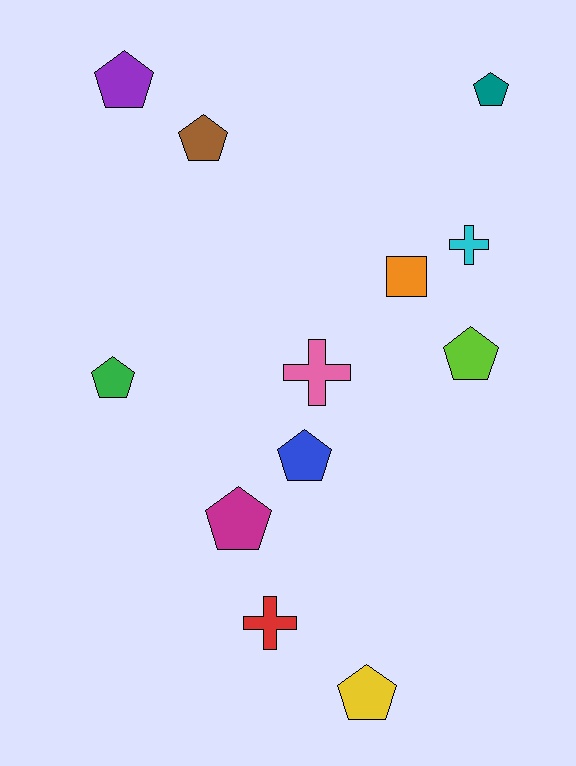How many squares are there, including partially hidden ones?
There is 1 square.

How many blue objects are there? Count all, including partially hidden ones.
There is 1 blue object.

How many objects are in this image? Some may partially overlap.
There are 12 objects.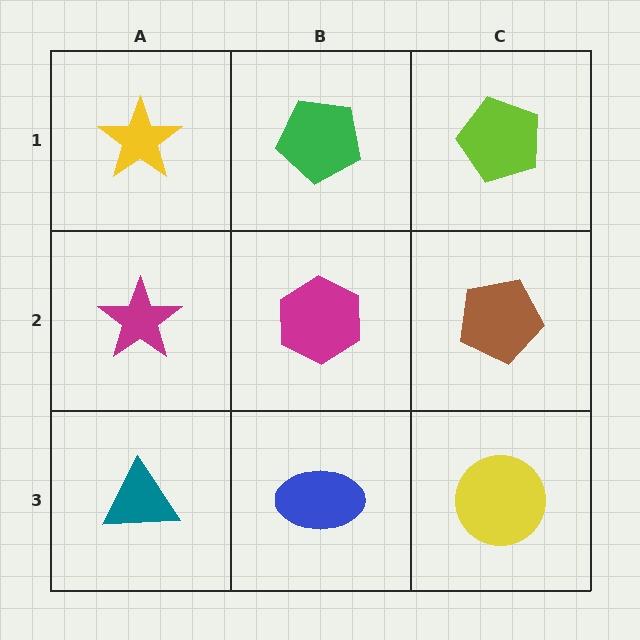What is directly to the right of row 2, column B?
A brown pentagon.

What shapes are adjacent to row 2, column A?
A yellow star (row 1, column A), a teal triangle (row 3, column A), a magenta hexagon (row 2, column B).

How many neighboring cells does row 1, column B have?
3.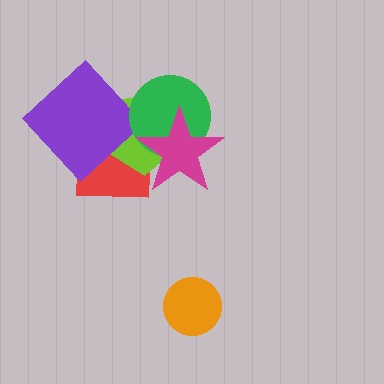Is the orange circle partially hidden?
No, no other shape covers it.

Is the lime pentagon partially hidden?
Yes, it is partially covered by another shape.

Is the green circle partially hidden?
Yes, it is partially covered by another shape.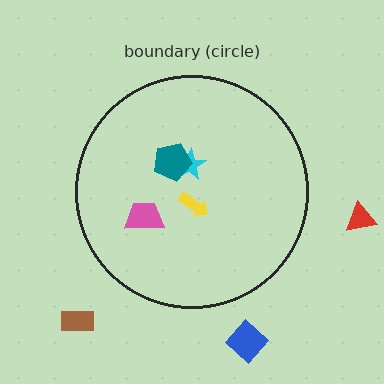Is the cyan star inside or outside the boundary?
Inside.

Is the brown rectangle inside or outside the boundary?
Outside.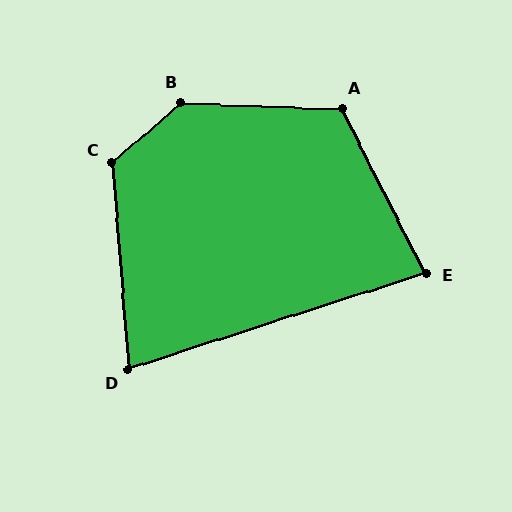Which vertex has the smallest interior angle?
D, at approximately 76 degrees.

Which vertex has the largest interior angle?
B, at approximately 136 degrees.